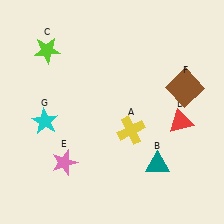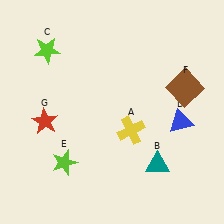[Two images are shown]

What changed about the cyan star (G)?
In Image 1, G is cyan. In Image 2, it changed to red.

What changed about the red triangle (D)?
In Image 1, D is red. In Image 2, it changed to blue.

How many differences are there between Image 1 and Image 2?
There are 3 differences between the two images.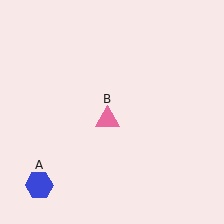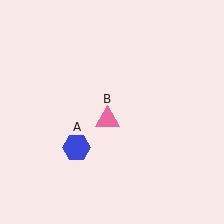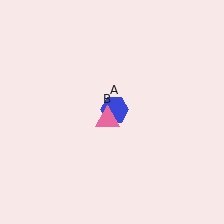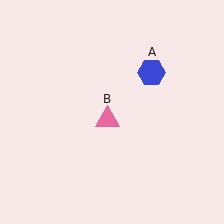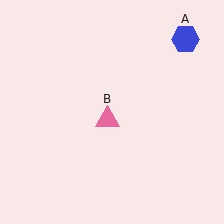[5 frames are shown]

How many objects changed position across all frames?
1 object changed position: blue hexagon (object A).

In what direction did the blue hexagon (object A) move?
The blue hexagon (object A) moved up and to the right.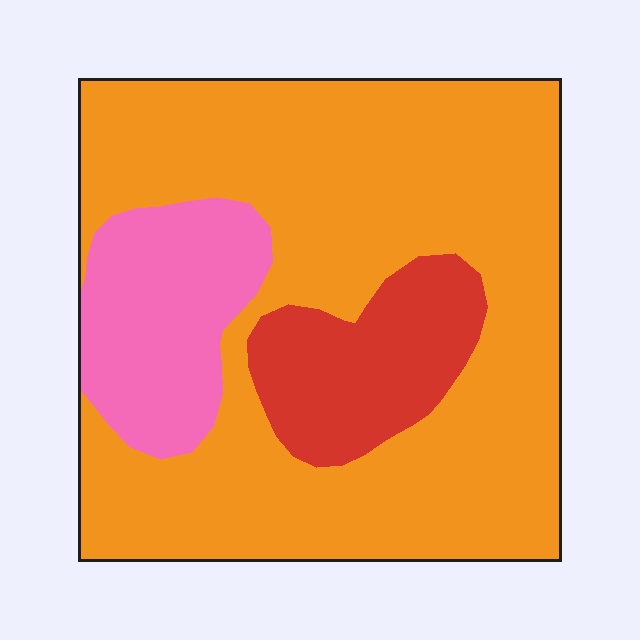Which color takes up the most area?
Orange, at roughly 70%.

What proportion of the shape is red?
Red covers roughly 15% of the shape.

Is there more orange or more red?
Orange.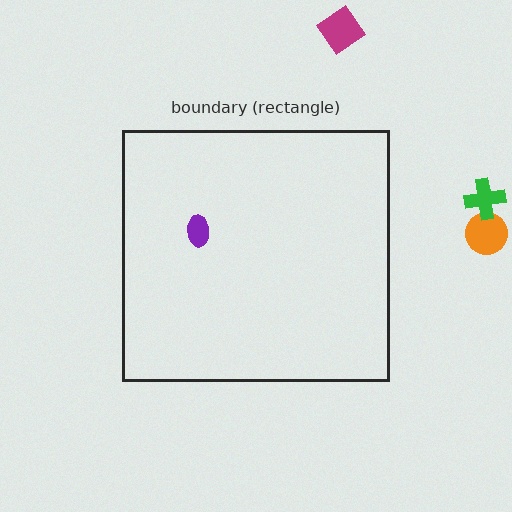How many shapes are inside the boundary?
1 inside, 3 outside.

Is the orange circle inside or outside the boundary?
Outside.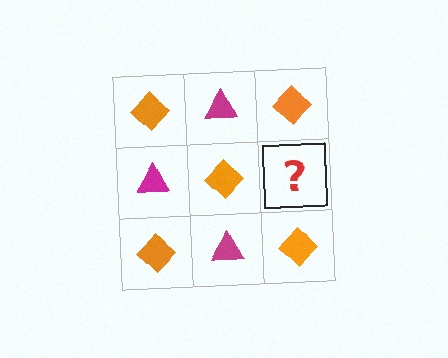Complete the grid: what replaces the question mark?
The question mark should be replaced with a magenta triangle.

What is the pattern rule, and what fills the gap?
The rule is that it alternates orange diamond and magenta triangle in a checkerboard pattern. The gap should be filled with a magenta triangle.